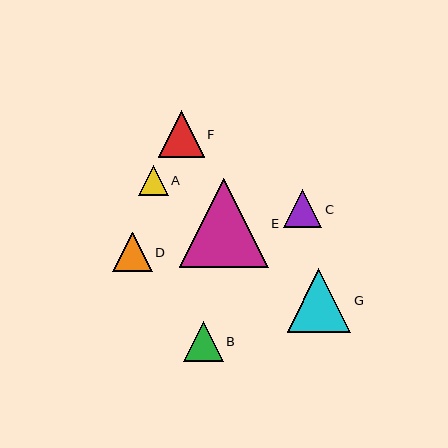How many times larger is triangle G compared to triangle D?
Triangle G is approximately 1.6 times the size of triangle D.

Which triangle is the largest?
Triangle E is the largest with a size of approximately 89 pixels.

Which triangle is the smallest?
Triangle A is the smallest with a size of approximately 30 pixels.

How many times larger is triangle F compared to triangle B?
Triangle F is approximately 1.2 times the size of triangle B.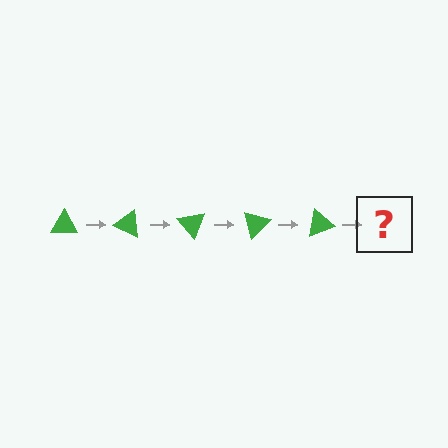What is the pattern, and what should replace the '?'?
The pattern is that the triangle rotates 25 degrees each step. The '?' should be a green triangle rotated 125 degrees.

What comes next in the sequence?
The next element should be a green triangle rotated 125 degrees.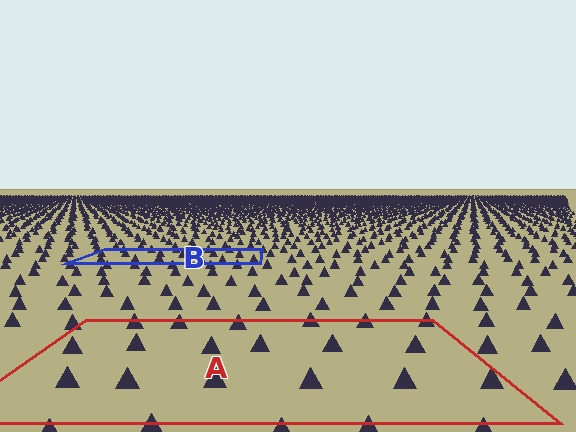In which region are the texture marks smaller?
The texture marks are smaller in region B, because it is farther away.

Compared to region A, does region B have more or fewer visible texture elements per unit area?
Region B has more texture elements per unit area — they are packed more densely because it is farther away.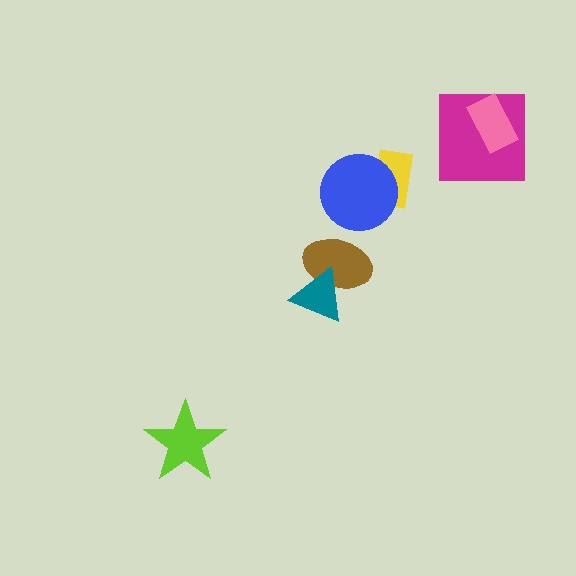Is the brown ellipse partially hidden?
Yes, it is partially covered by another shape.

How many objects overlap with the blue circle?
1 object overlaps with the blue circle.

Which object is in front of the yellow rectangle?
The blue circle is in front of the yellow rectangle.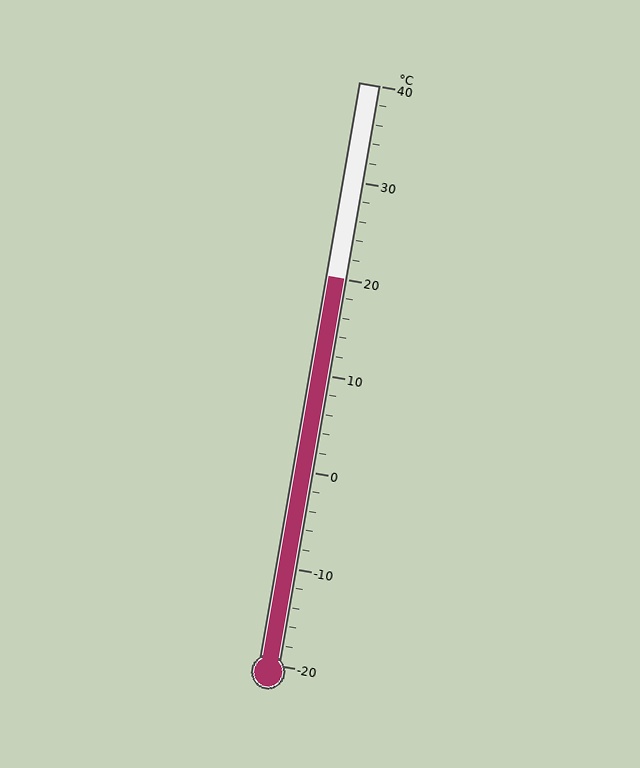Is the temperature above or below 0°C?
The temperature is above 0°C.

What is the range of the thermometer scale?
The thermometer scale ranges from -20°C to 40°C.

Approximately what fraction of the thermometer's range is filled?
The thermometer is filled to approximately 65% of its range.